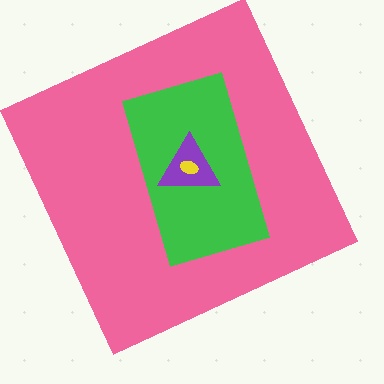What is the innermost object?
The yellow ellipse.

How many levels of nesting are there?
4.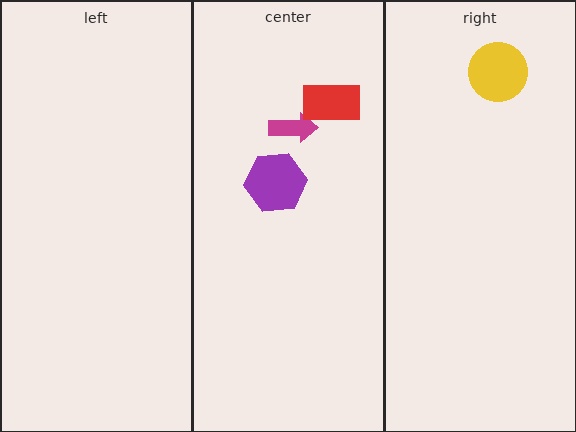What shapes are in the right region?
The yellow circle.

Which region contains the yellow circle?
The right region.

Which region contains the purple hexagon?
The center region.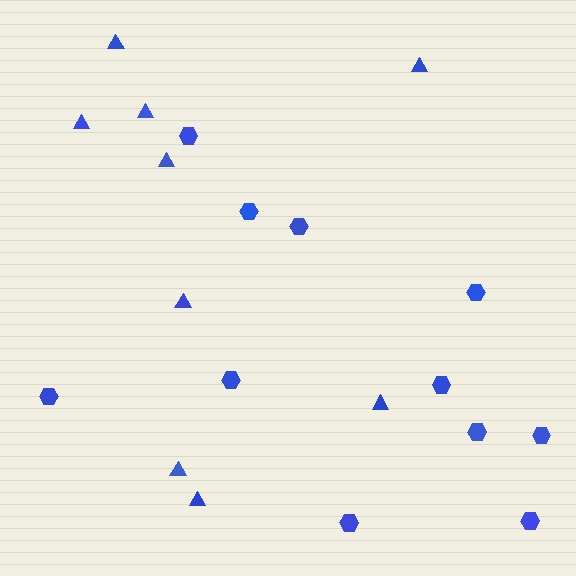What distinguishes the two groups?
There are 2 groups: one group of hexagons (11) and one group of triangles (9).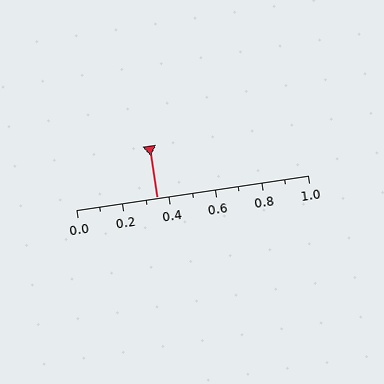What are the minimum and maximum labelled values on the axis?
The axis runs from 0.0 to 1.0.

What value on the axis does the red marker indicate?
The marker indicates approximately 0.35.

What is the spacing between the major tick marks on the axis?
The major ticks are spaced 0.2 apart.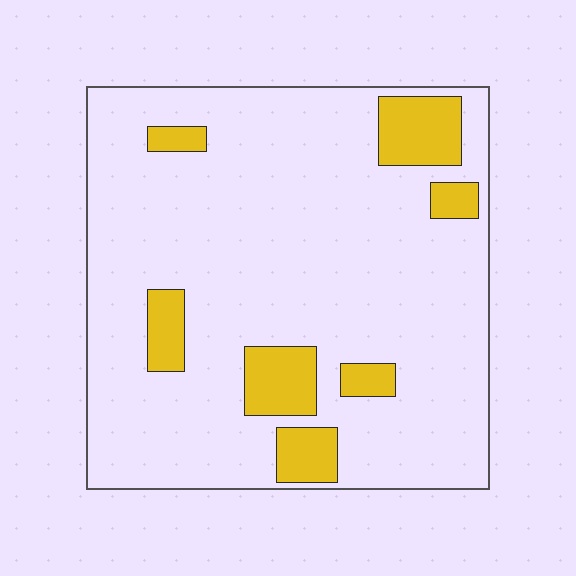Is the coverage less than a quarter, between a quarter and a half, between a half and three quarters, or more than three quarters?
Less than a quarter.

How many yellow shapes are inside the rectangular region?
7.